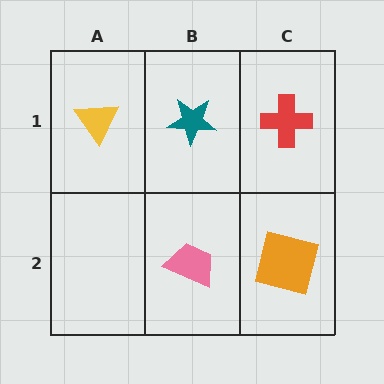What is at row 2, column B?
A pink trapezoid.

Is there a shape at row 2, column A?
No, that cell is empty.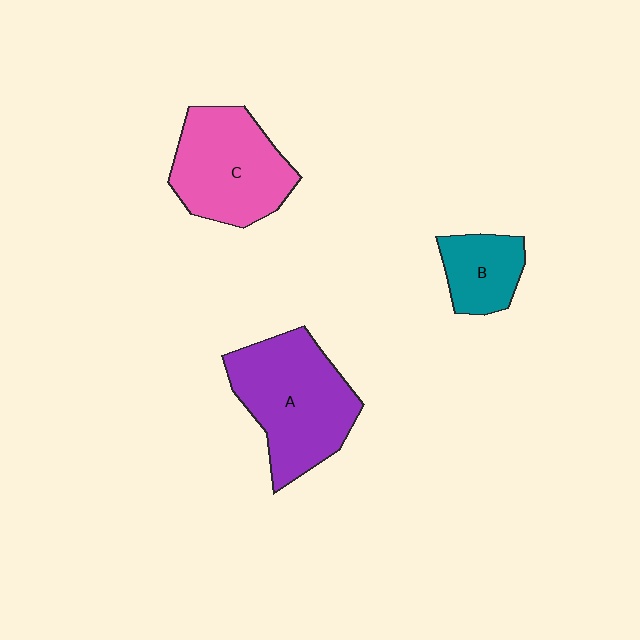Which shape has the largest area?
Shape A (purple).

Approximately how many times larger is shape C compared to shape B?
Approximately 1.9 times.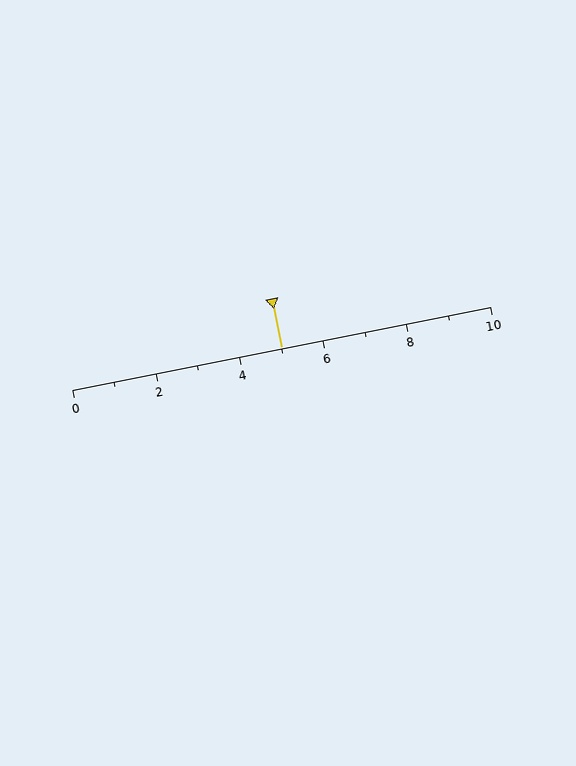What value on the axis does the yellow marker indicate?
The marker indicates approximately 5.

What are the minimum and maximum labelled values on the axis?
The axis runs from 0 to 10.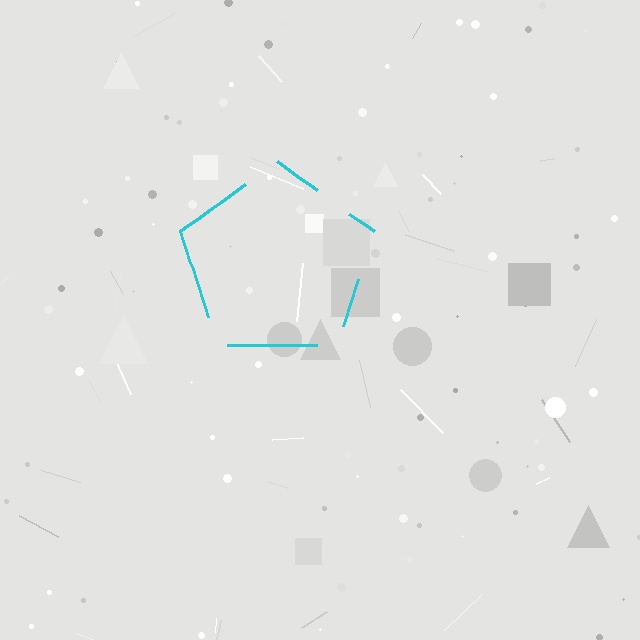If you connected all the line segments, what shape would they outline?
They would outline a pentagon.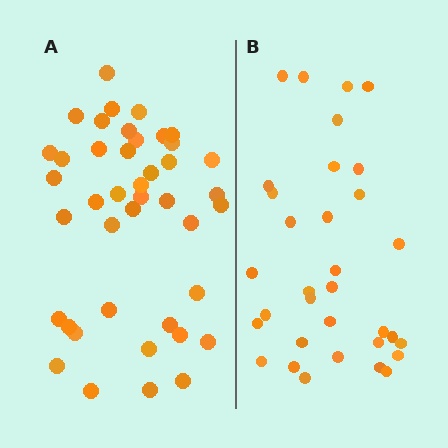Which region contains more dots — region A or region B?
Region A (the left region) has more dots.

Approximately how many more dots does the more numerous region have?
Region A has roughly 8 or so more dots than region B.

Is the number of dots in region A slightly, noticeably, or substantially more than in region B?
Region A has noticeably more, but not dramatically so. The ratio is roughly 1.3 to 1.